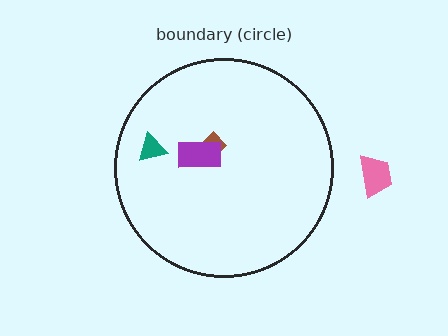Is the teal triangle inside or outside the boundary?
Inside.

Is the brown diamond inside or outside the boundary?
Inside.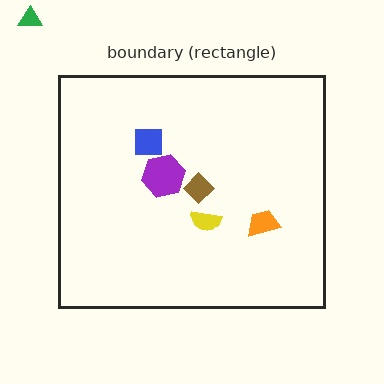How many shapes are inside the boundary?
5 inside, 1 outside.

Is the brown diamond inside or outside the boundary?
Inside.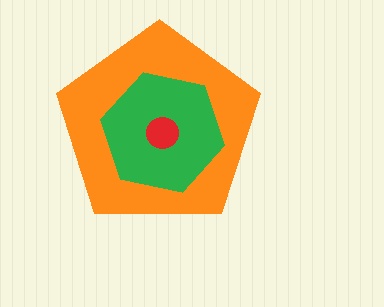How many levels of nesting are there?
3.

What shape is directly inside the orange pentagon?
The green hexagon.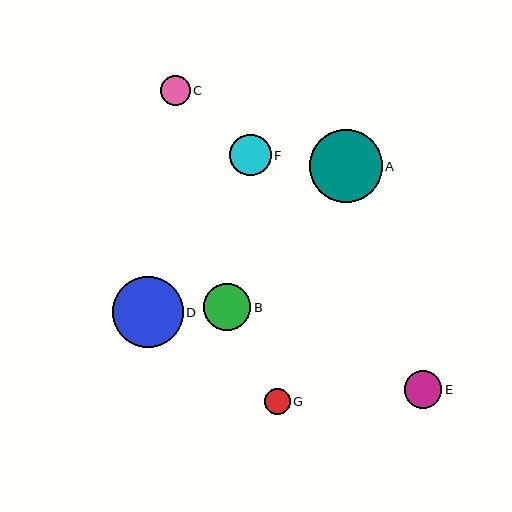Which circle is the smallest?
Circle G is the smallest with a size of approximately 26 pixels.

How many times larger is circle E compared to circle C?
Circle E is approximately 1.3 times the size of circle C.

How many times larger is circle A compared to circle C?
Circle A is approximately 2.4 times the size of circle C.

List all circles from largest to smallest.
From largest to smallest: A, D, B, F, E, C, G.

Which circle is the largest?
Circle A is the largest with a size of approximately 72 pixels.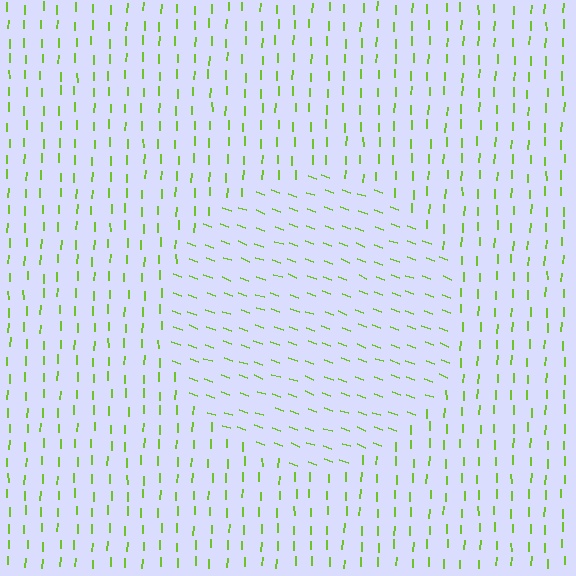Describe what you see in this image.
The image is filled with small lime line segments. A circle region in the image has lines oriented differently from the surrounding lines, creating a visible texture boundary.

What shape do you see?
I see a circle.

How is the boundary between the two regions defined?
The boundary is defined purely by a change in line orientation (approximately 71 degrees difference). All lines are the same color and thickness.